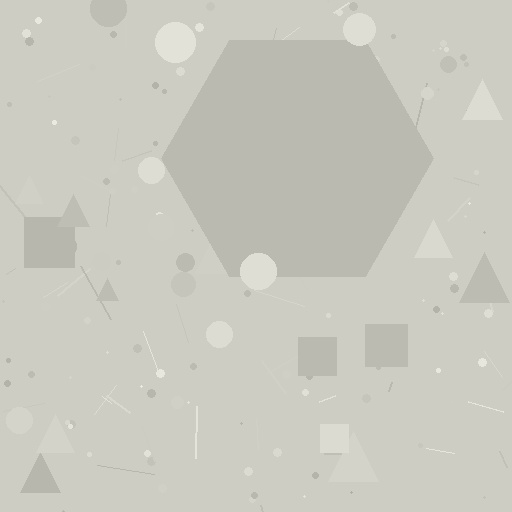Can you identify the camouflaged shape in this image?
The camouflaged shape is a hexagon.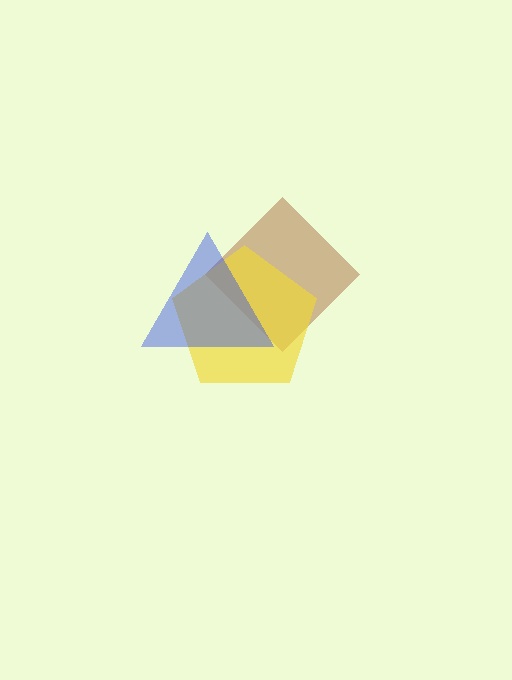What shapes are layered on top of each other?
The layered shapes are: a brown diamond, a yellow pentagon, a blue triangle.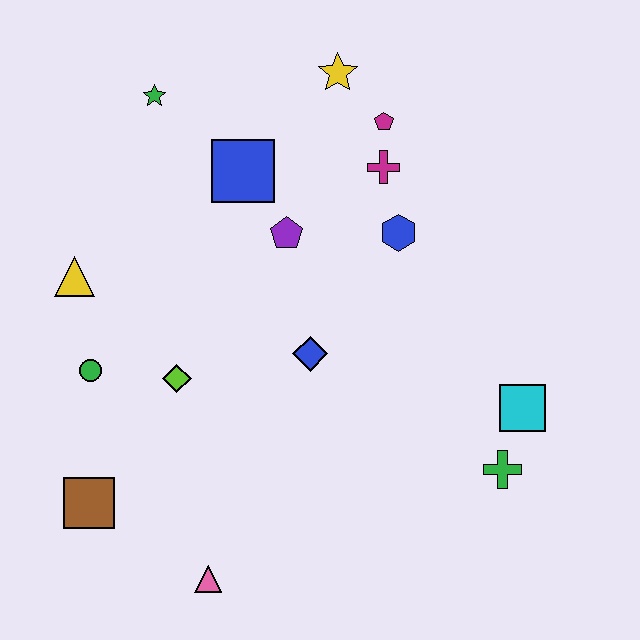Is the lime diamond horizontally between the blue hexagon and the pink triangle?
No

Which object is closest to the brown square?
The green circle is closest to the brown square.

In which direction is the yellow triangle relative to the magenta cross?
The yellow triangle is to the left of the magenta cross.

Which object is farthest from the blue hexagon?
The brown square is farthest from the blue hexagon.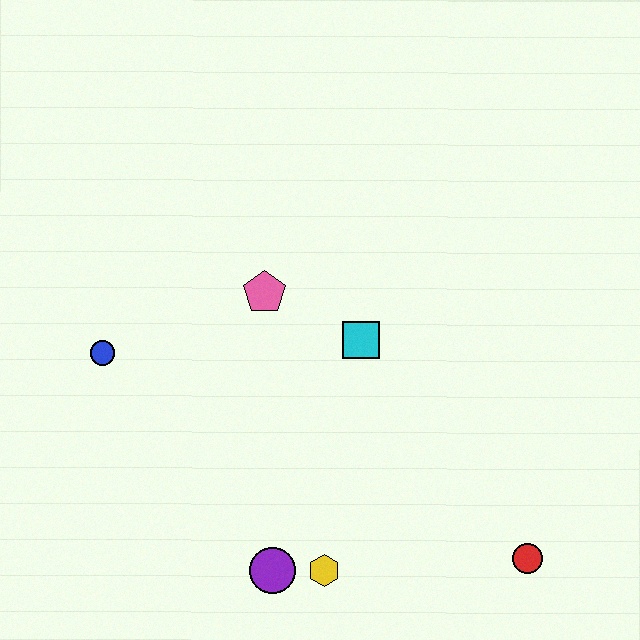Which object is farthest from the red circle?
The blue circle is farthest from the red circle.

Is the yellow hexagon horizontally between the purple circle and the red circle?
Yes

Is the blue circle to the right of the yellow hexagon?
No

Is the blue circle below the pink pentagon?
Yes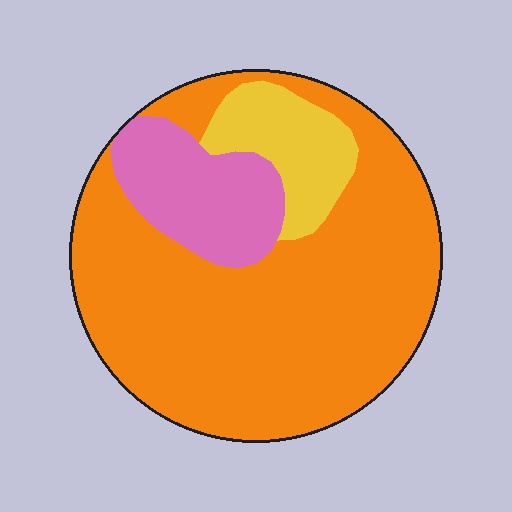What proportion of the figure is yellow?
Yellow covers around 10% of the figure.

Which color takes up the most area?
Orange, at roughly 70%.